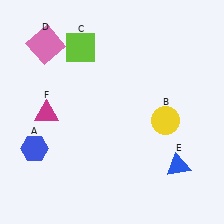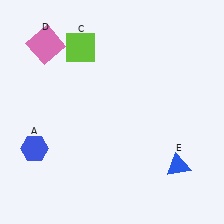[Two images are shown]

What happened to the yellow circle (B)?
The yellow circle (B) was removed in Image 2. It was in the bottom-right area of Image 1.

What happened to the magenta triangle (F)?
The magenta triangle (F) was removed in Image 2. It was in the bottom-left area of Image 1.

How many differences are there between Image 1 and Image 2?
There are 2 differences between the two images.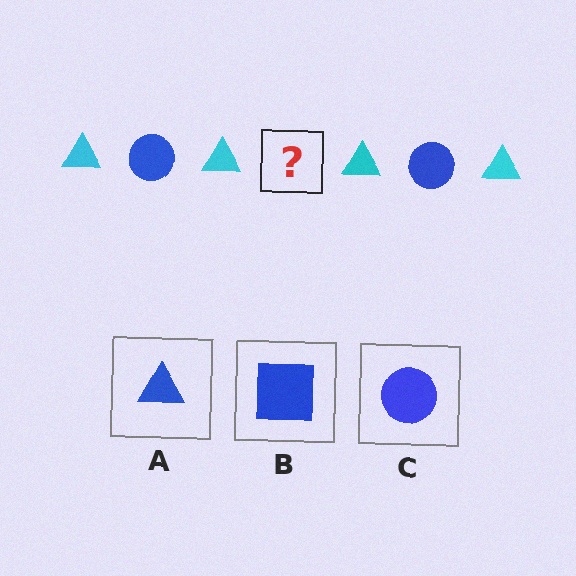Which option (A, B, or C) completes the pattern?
C.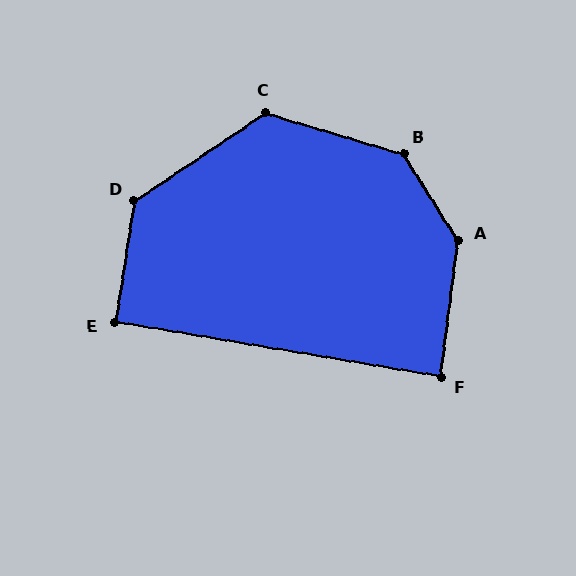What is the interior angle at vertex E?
Approximately 90 degrees (approximately right).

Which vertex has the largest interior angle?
A, at approximately 140 degrees.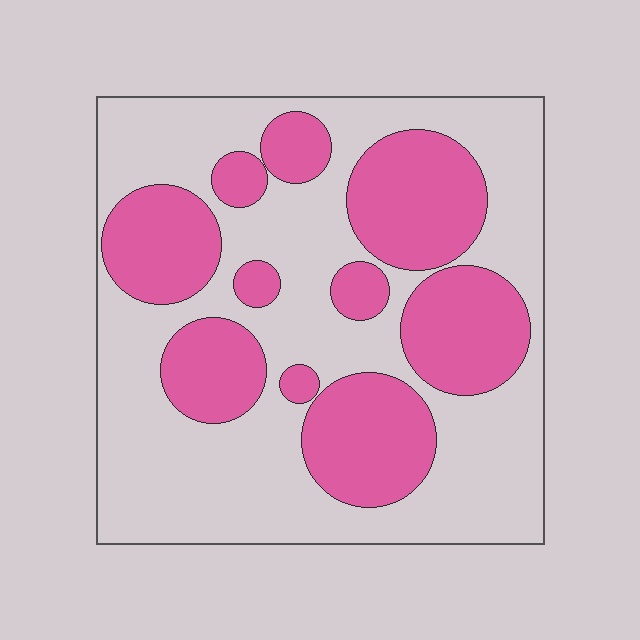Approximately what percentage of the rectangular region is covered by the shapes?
Approximately 40%.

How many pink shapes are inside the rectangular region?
10.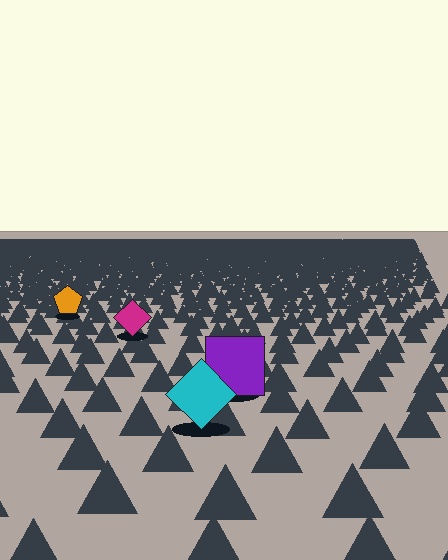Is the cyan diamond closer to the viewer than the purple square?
Yes. The cyan diamond is closer — you can tell from the texture gradient: the ground texture is coarser near it.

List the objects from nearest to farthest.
From nearest to farthest: the cyan diamond, the purple square, the magenta diamond, the orange pentagon.